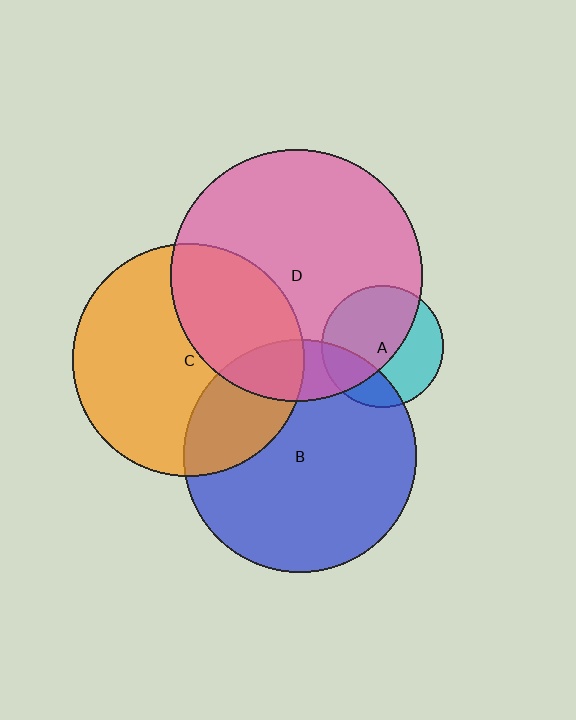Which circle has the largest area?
Circle D (pink).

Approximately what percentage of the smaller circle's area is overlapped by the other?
Approximately 15%.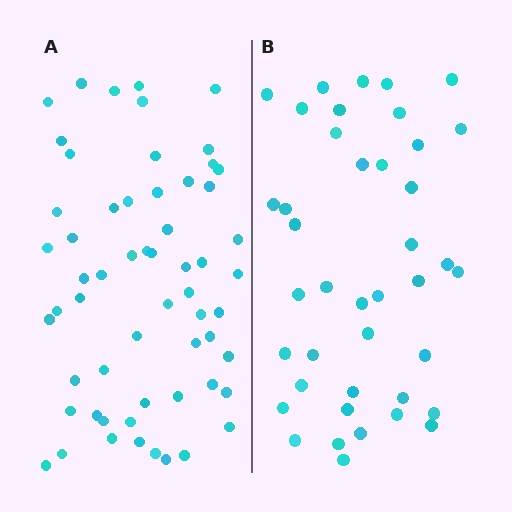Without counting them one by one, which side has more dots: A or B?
Region A (the left region) has more dots.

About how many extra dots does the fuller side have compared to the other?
Region A has approximately 20 more dots than region B.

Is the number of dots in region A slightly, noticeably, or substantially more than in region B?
Region A has noticeably more, but not dramatically so. The ratio is roughly 1.4 to 1.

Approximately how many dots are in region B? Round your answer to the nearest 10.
About 40 dots. (The exact count is 41, which rounds to 40.)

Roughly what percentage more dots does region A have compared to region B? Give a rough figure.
About 45% more.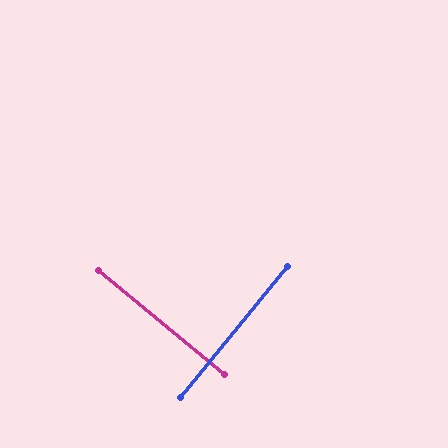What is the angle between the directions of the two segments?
Approximately 90 degrees.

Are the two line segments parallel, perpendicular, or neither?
Perpendicular — they meet at approximately 90°.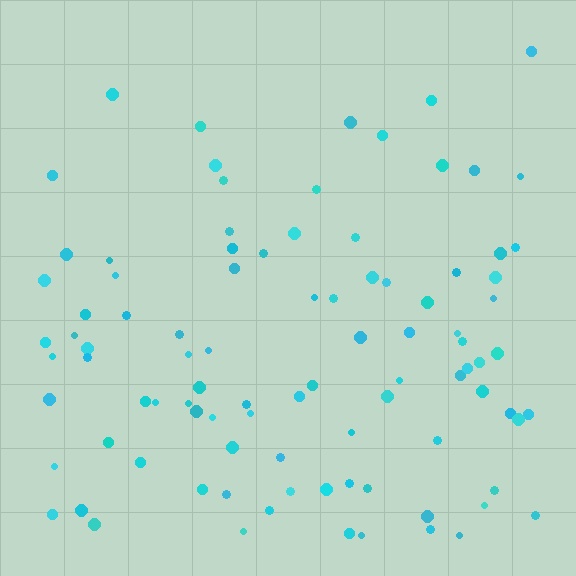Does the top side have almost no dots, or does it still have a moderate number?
Still a moderate number, just noticeably fewer than the bottom.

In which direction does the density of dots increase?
From top to bottom, with the bottom side densest.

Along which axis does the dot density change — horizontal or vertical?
Vertical.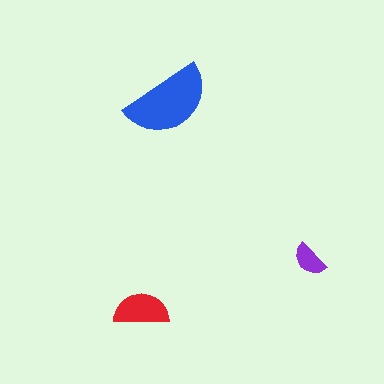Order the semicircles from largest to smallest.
the blue one, the red one, the purple one.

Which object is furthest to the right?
The purple semicircle is rightmost.